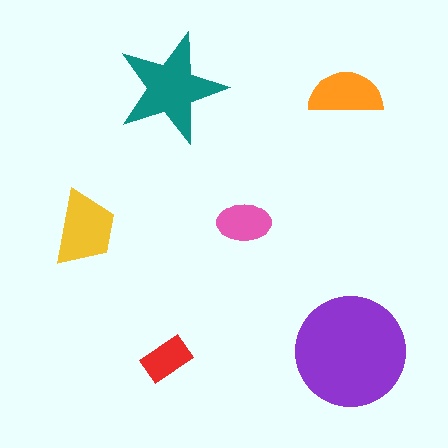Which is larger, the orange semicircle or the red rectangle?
The orange semicircle.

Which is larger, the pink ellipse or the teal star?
The teal star.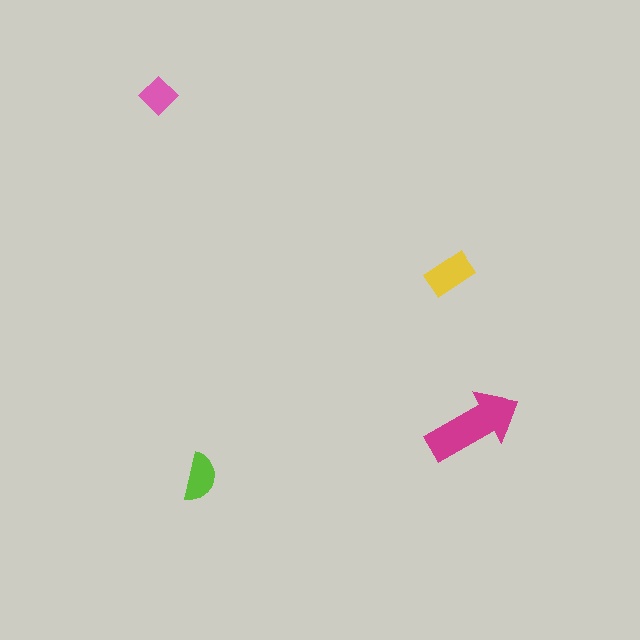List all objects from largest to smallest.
The magenta arrow, the yellow rectangle, the lime semicircle, the pink diamond.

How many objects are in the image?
There are 4 objects in the image.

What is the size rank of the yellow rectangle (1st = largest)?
2nd.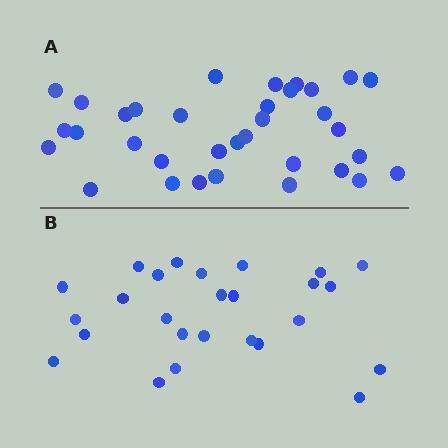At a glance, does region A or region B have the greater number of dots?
Region A (the top region) has more dots.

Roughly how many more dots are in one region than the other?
Region A has roughly 8 or so more dots than region B.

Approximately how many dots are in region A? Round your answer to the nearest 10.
About 30 dots. (The exact count is 34, which rounds to 30.)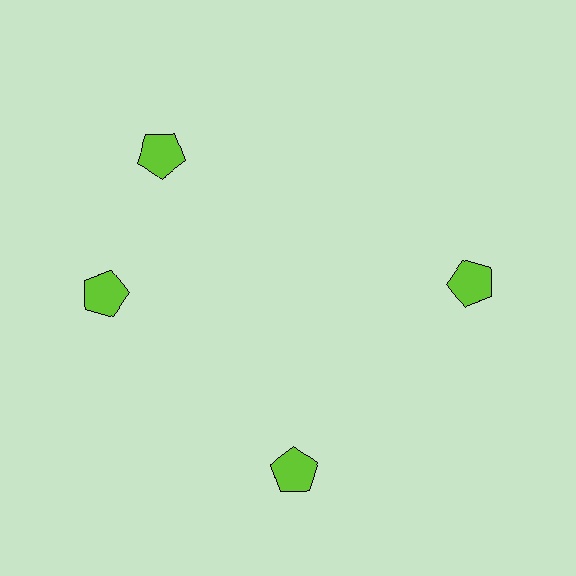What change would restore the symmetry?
The symmetry would be restored by rotating it back into even spacing with its neighbors so that all 4 pentagons sit at equal angles and equal distance from the center.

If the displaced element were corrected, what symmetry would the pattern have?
It would have 4-fold rotational symmetry — the pattern would map onto itself every 90 degrees.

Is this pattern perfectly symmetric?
No. The 4 lime pentagons are arranged in a ring, but one element near the 12 o'clock position is rotated out of alignment along the ring, breaking the 4-fold rotational symmetry.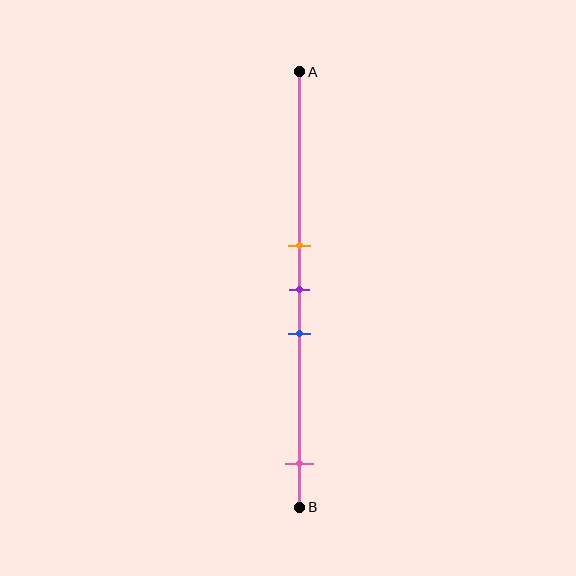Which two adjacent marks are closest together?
The orange and purple marks are the closest adjacent pair.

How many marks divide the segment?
There are 4 marks dividing the segment.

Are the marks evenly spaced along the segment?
No, the marks are not evenly spaced.